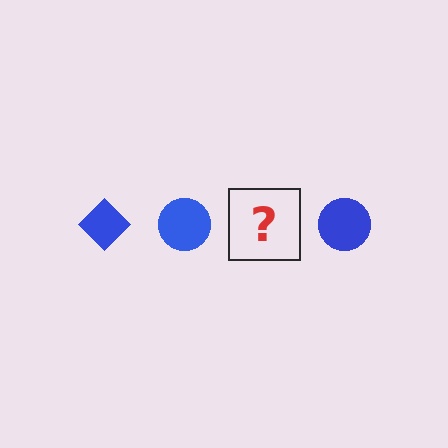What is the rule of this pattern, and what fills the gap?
The rule is that the pattern cycles through diamond, circle shapes in blue. The gap should be filled with a blue diamond.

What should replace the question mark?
The question mark should be replaced with a blue diamond.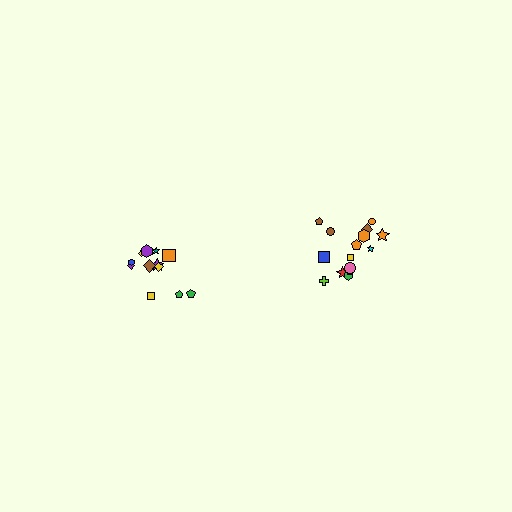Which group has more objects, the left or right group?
The right group.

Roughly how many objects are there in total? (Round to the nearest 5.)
Roughly 25 objects in total.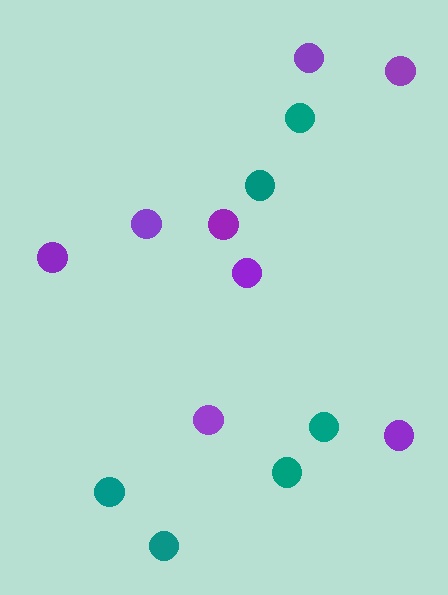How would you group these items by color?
There are 2 groups: one group of teal circles (6) and one group of purple circles (8).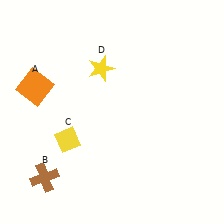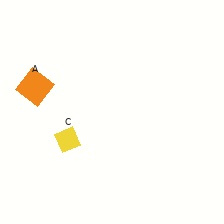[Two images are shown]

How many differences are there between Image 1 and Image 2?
There are 2 differences between the two images.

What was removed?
The brown cross (B), the yellow star (D) were removed in Image 2.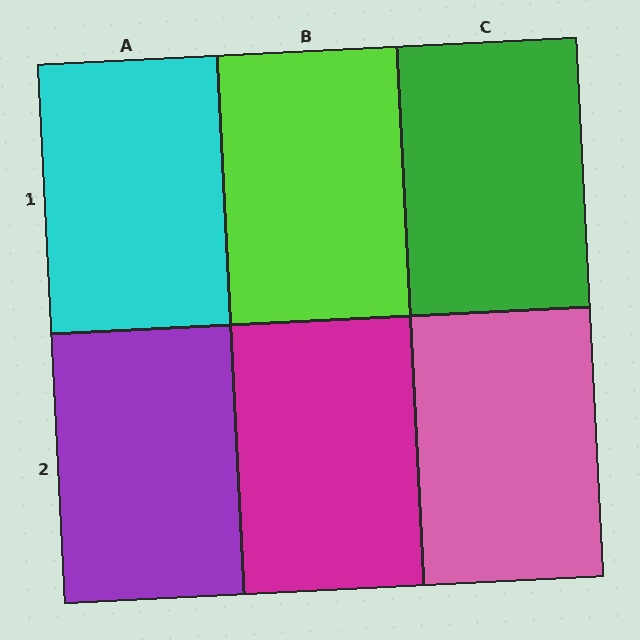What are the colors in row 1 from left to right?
Cyan, lime, green.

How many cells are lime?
1 cell is lime.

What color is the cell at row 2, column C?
Pink.